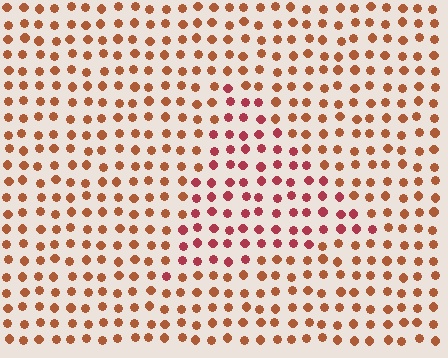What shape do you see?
I see a triangle.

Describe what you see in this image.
The image is filled with small brown elements in a uniform arrangement. A triangle-shaped region is visible where the elements are tinted to a slightly different hue, forming a subtle color boundary.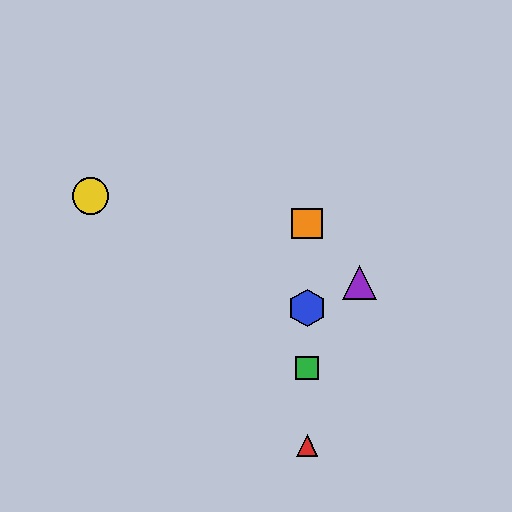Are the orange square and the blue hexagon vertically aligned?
Yes, both are at x≈307.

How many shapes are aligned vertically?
4 shapes (the red triangle, the blue hexagon, the green square, the orange square) are aligned vertically.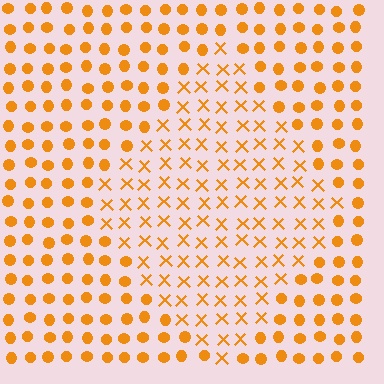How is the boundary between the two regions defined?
The boundary is defined by a change in element shape: X marks inside vs. circles outside. All elements share the same color and spacing.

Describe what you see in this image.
The image is filled with small orange elements arranged in a uniform grid. A diamond-shaped region contains X marks, while the surrounding area contains circles. The boundary is defined purely by the change in element shape.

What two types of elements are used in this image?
The image uses X marks inside the diamond region and circles outside it.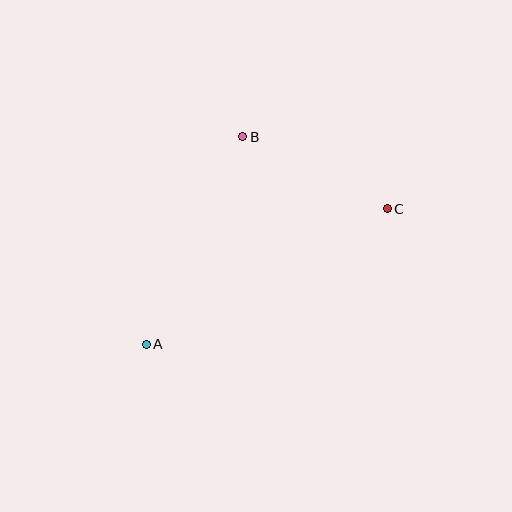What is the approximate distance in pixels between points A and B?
The distance between A and B is approximately 229 pixels.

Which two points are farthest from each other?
Points A and C are farthest from each other.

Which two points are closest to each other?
Points B and C are closest to each other.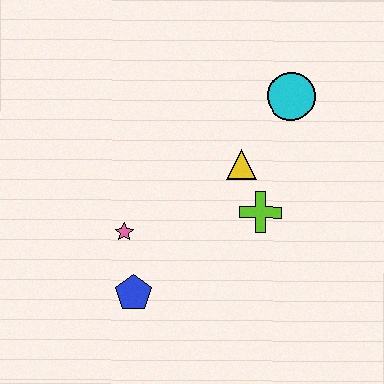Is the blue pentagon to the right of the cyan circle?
No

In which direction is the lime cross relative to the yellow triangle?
The lime cross is below the yellow triangle.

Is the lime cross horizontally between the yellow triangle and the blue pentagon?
No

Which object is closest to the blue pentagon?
The pink star is closest to the blue pentagon.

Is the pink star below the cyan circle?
Yes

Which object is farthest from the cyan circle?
The blue pentagon is farthest from the cyan circle.